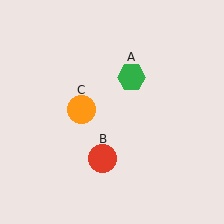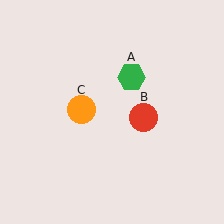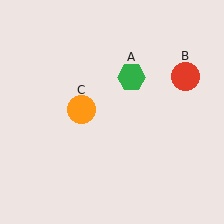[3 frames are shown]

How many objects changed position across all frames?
1 object changed position: red circle (object B).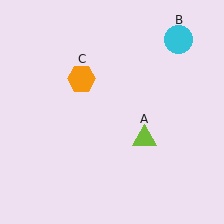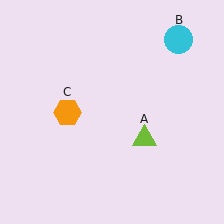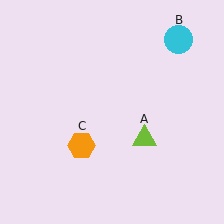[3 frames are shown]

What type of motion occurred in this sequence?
The orange hexagon (object C) rotated counterclockwise around the center of the scene.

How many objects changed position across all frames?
1 object changed position: orange hexagon (object C).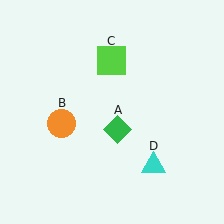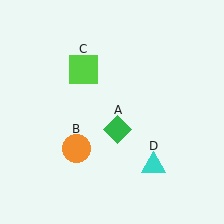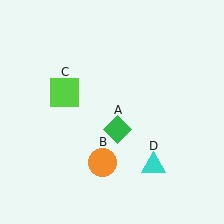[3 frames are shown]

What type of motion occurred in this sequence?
The orange circle (object B), lime square (object C) rotated counterclockwise around the center of the scene.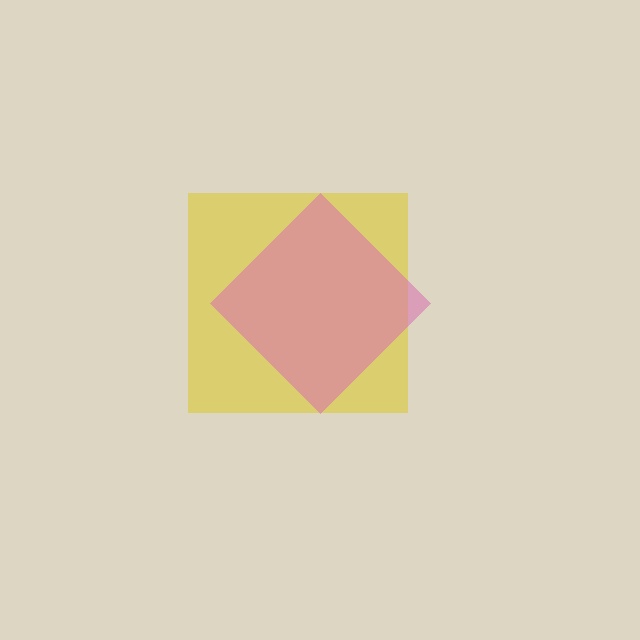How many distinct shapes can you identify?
There are 2 distinct shapes: a yellow square, a pink diamond.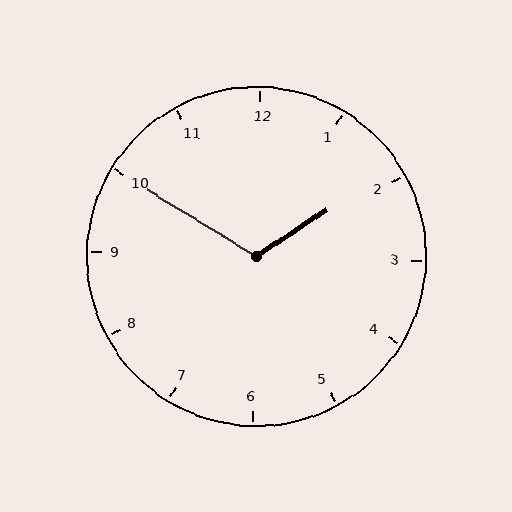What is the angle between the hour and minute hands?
Approximately 115 degrees.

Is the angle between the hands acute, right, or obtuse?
It is obtuse.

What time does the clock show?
1:50.